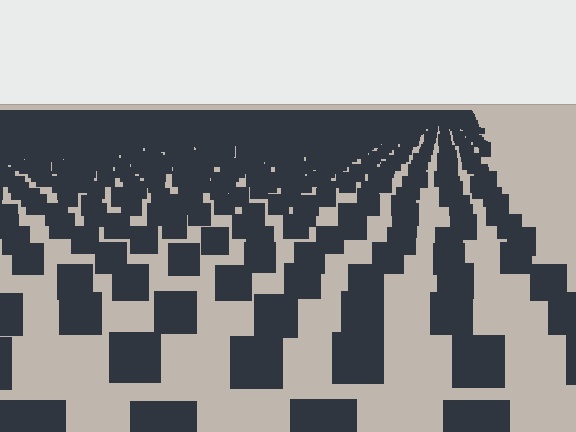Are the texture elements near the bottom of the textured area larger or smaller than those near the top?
Larger. Near the bottom, elements are closer to the viewer and appear at a bigger on-screen size.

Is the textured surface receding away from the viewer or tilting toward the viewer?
The surface is receding away from the viewer. Texture elements get smaller and denser toward the top.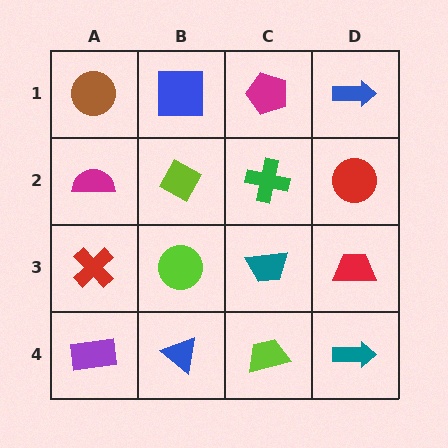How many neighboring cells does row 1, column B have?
3.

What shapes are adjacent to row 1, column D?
A red circle (row 2, column D), a magenta pentagon (row 1, column C).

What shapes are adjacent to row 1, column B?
A lime diamond (row 2, column B), a brown circle (row 1, column A), a magenta pentagon (row 1, column C).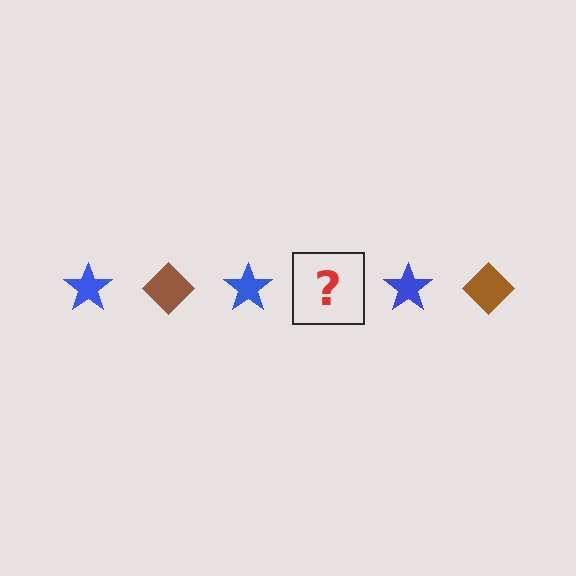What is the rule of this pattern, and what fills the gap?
The rule is that the pattern alternates between blue star and brown diamond. The gap should be filled with a brown diamond.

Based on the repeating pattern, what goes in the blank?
The blank should be a brown diamond.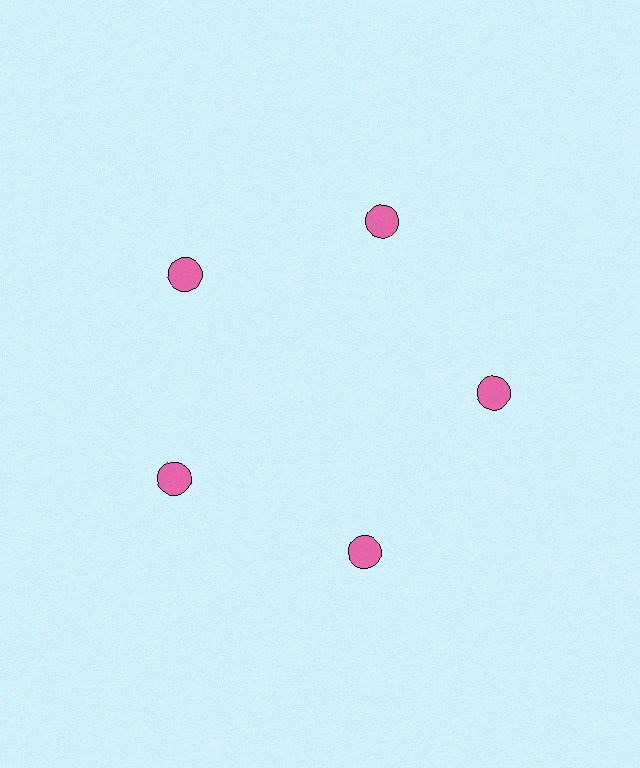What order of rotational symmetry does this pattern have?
This pattern has 5-fold rotational symmetry.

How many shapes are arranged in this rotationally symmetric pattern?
There are 5 shapes, arranged in 5 groups of 1.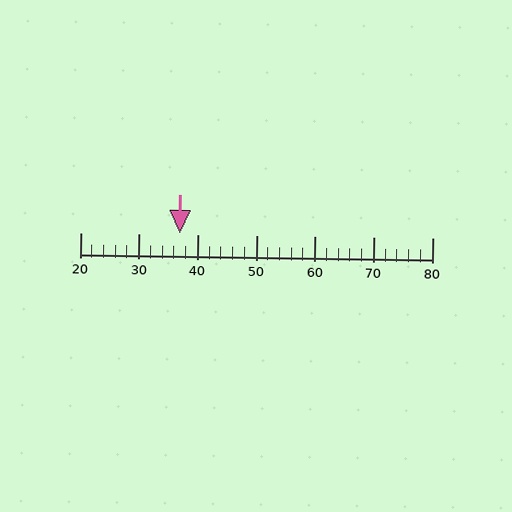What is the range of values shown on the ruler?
The ruler shows values from 20 to 80.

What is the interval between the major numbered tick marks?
The major tick marks are spaced 10 units apart.